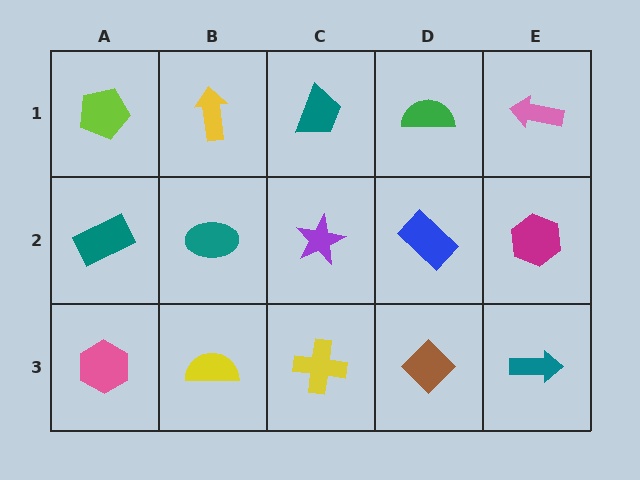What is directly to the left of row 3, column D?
A yellow cross.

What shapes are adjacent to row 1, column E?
A magenta hexagon (row 2, column E), a green semicircle (row 1, column D).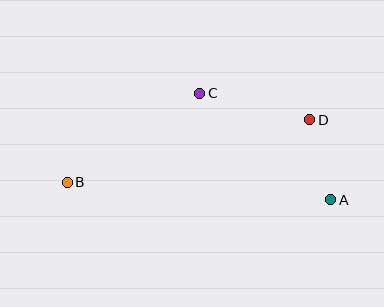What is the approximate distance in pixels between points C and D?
The distance between C and D is approximately 113 pixels.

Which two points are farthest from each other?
Points A and B are farthest from each other.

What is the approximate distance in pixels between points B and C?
The distance between B and C is approximately 159 pixels.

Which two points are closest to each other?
Points A and D are closest to each other.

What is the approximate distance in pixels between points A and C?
The distance between A and C is approximately 169 pixels.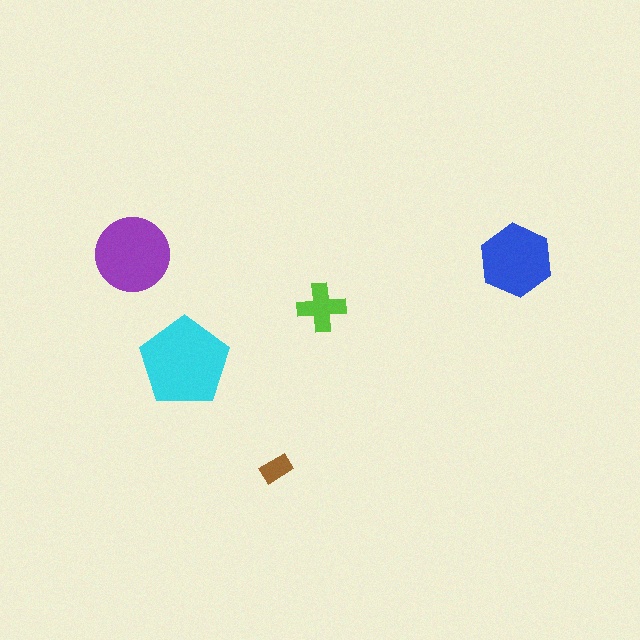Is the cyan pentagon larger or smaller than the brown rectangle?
Larger.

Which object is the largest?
The cyan pentagon.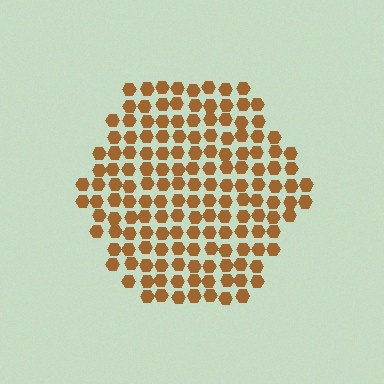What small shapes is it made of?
It is made of small hexagons.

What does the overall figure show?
The overall figure shows a hexagon.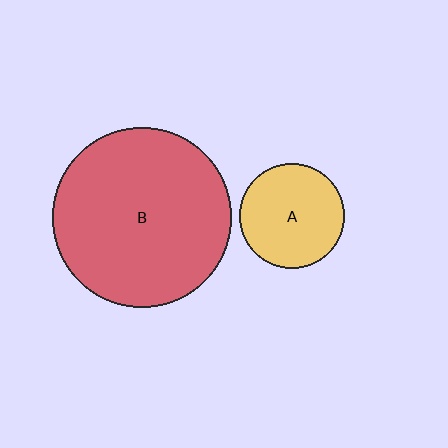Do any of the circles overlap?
No, none of the circles overlap.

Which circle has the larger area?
Circle B (red).